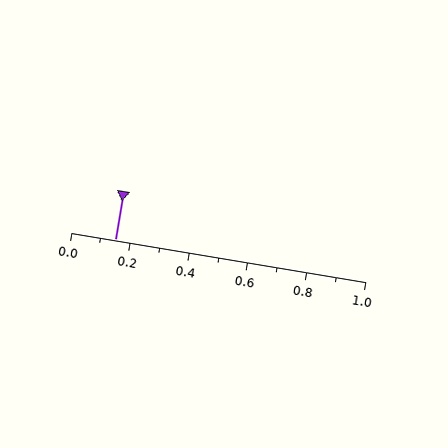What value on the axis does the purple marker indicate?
The marker indicates approximately 0.15.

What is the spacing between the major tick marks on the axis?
The major ticks are spaced 0.2 apart.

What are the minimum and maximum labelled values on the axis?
The axis runs from 0.0 to 1.0.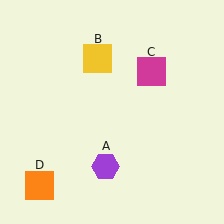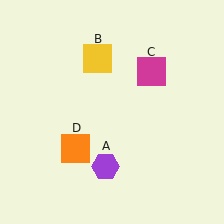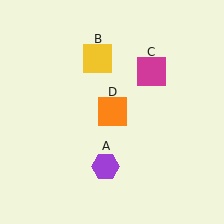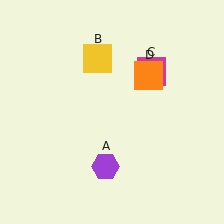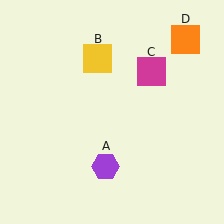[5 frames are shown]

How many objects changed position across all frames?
1 object changed position: orange square (object D).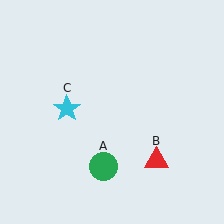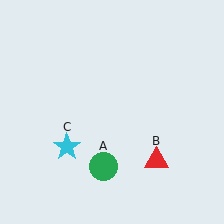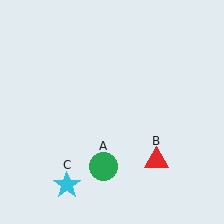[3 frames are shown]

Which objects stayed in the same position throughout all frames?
Green circle (object A) and red triangle (object B) remained stationary.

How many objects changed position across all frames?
1 object changed position: cyan star (object C).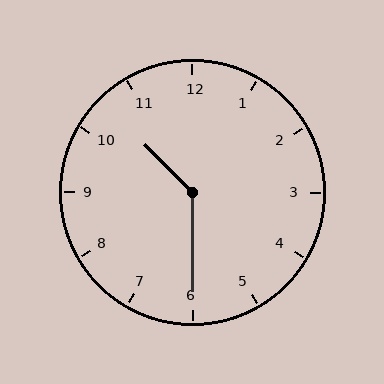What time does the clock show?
10:30.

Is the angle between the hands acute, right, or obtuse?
It is obtuse.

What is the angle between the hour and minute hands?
Approximately 135 degrees.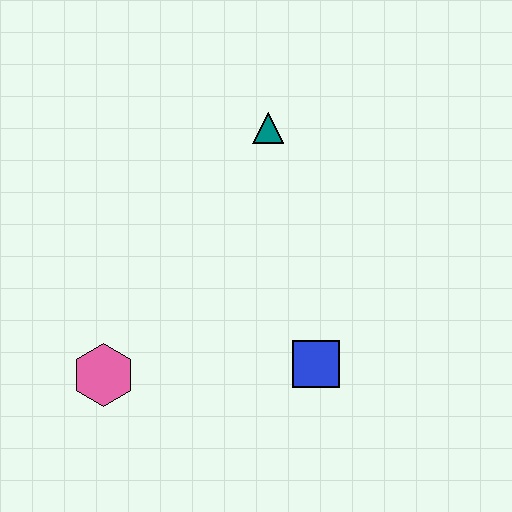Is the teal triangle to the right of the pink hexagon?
Yes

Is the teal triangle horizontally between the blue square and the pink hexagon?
Yes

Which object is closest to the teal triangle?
The blue square is closest to the teal triangle.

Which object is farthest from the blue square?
The teal triangle is farthest from the blue square.